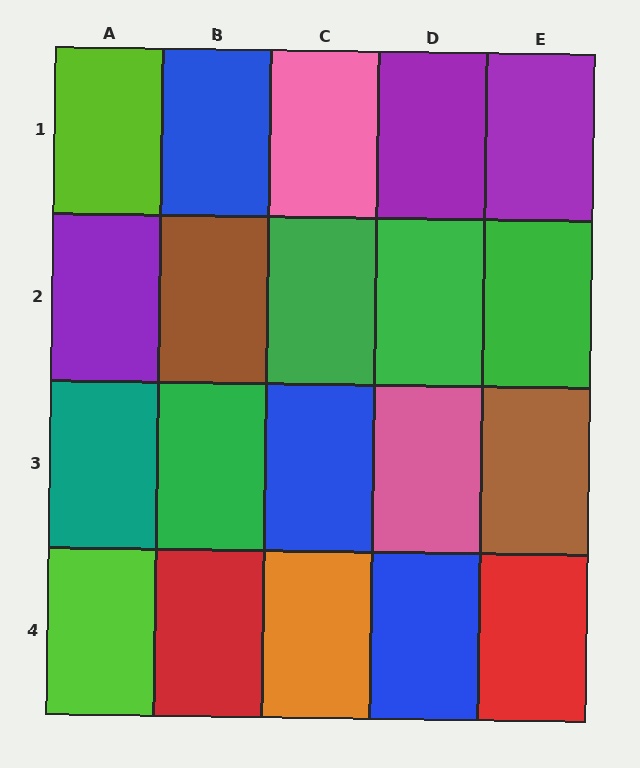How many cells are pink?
2 cells are pink.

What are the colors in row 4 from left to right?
Lime, red, orange, blue, red.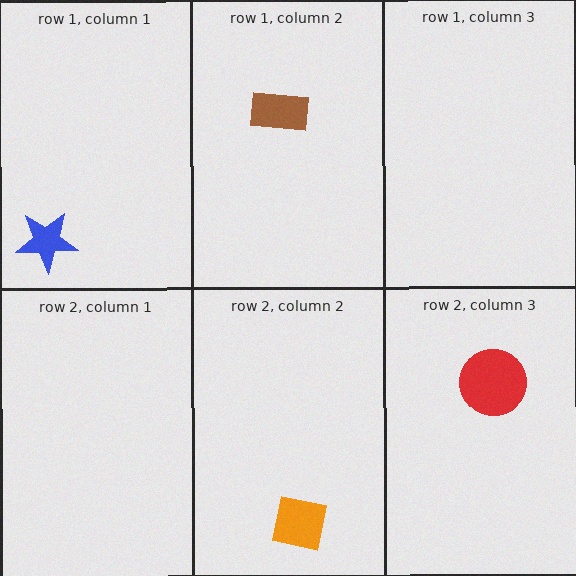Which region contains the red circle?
The row 2, column 3 region.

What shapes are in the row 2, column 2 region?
The orange square.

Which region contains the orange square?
The row 2, column 2 region.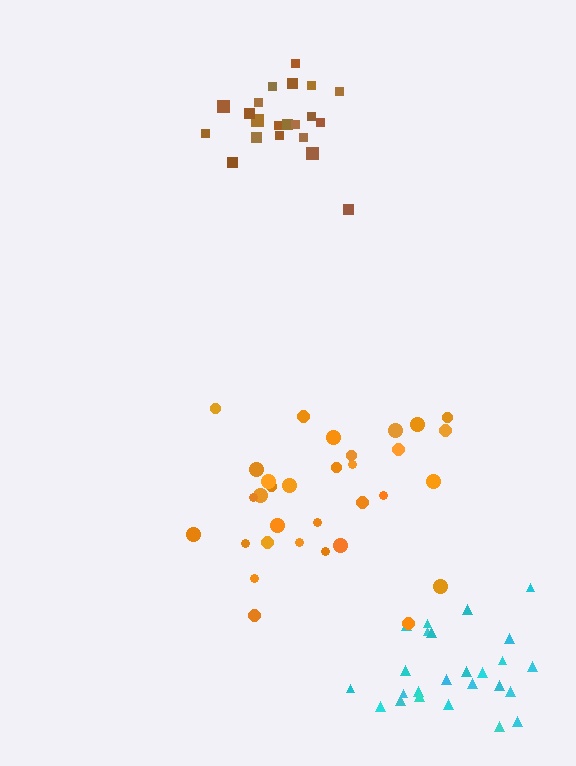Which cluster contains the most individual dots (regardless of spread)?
Orange (32).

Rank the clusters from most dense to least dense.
brown, cyan, orange.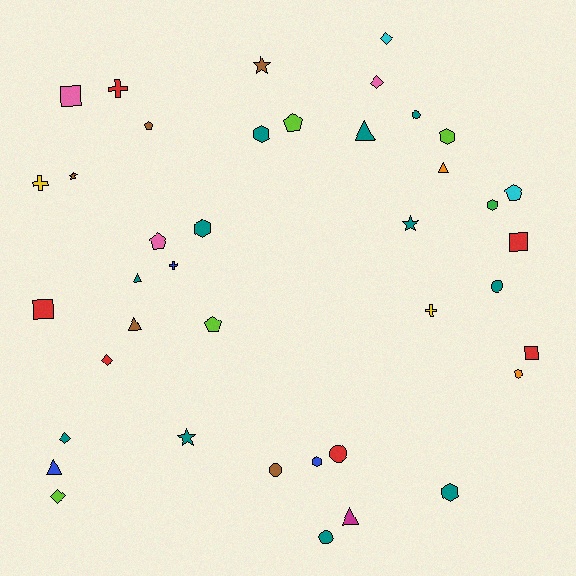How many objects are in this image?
There are 40 objects.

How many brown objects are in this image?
There are 5 brown objects.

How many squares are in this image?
There are 4 squares.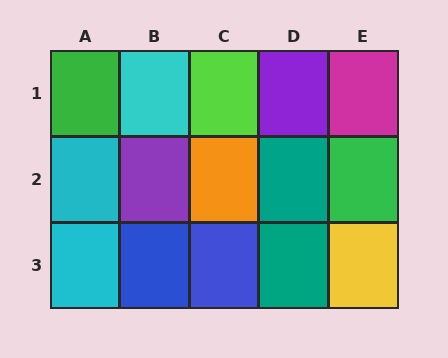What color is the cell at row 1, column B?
Cyan.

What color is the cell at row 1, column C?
Lime.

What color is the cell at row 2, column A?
Cyan.